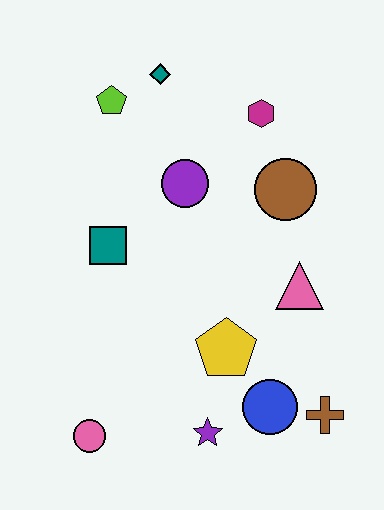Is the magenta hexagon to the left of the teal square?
No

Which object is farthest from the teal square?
The brown cross is farthest from the teal square.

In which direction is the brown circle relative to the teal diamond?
The brown circle is to the right of the teal diamond.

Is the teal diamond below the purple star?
No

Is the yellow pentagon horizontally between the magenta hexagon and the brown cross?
No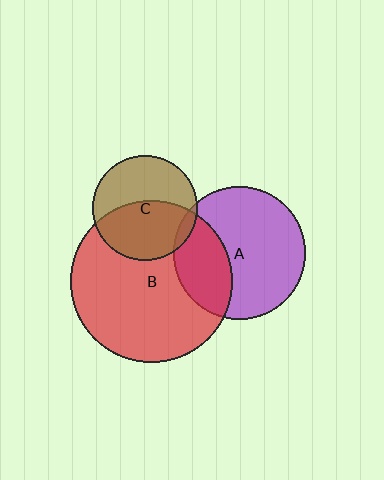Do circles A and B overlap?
Yes.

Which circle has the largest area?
Circle B (red).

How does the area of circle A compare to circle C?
Approximately 1.6 times.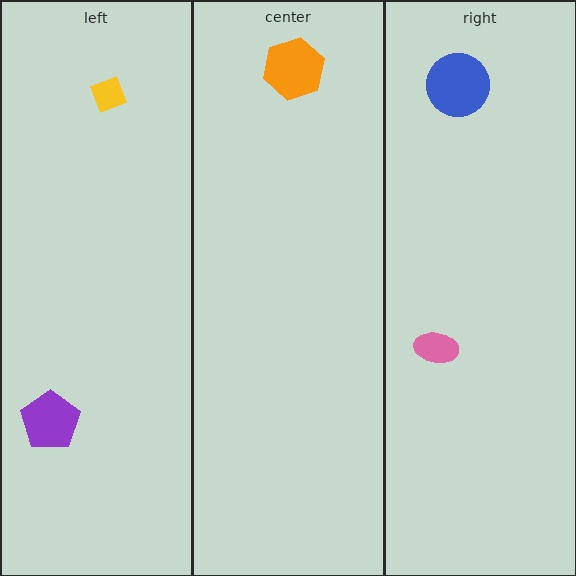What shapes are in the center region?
The orange hexagon.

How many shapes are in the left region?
2.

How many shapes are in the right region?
2.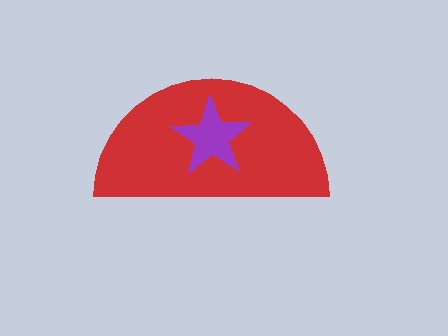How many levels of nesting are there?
2.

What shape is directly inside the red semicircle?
The purple star.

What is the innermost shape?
The purple star.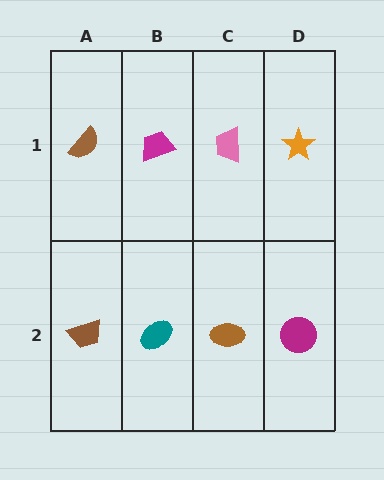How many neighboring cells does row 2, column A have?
2.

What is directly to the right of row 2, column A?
A teal ellipse.